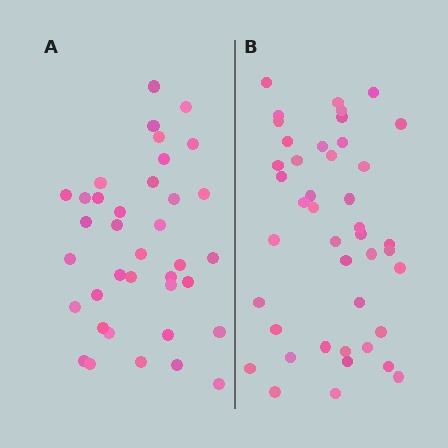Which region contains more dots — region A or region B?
Region B (the right region) has more dots.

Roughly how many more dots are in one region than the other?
Region B has about 6 more dots than region A.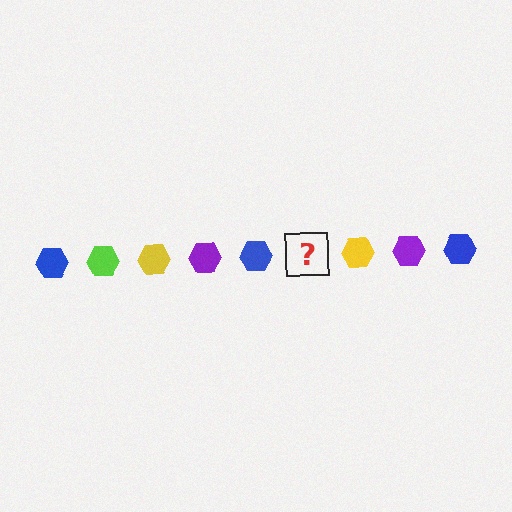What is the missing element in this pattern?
The missing element is a lime hexagon.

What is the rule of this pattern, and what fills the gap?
The rule is that the pattern cycles through blue, lime, yellow, purple hexagons. The gap should be filled with a lime hexagon.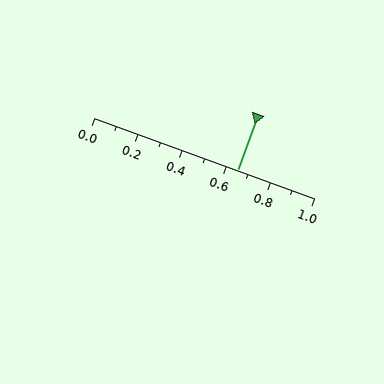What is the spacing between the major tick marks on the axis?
The major ticks are spaced 0.2 apart.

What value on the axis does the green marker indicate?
The marker indicates approximately 0.65.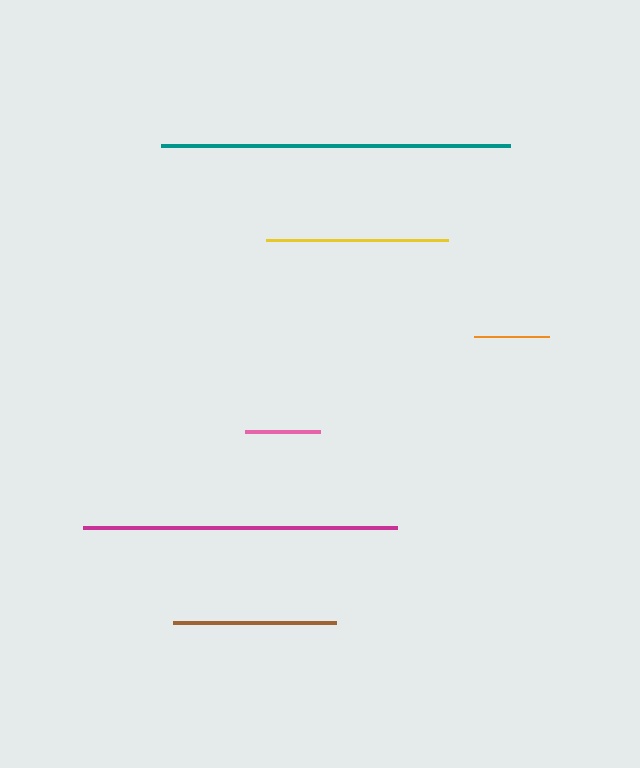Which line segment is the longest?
The teal line is the longest at approximately 348 pixels.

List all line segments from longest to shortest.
From longest to shortest: teal, magenta, yellow, brown, orange, pink.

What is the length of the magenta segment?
The magenta segment is approximately 314 pixels long.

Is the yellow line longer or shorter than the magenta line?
The magenta line is longer than the yellow line.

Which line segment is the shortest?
The pink line is the shortest at approximately 75 pixels.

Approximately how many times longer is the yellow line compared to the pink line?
The yellow line is approximately 2.4 times the length of the pink line.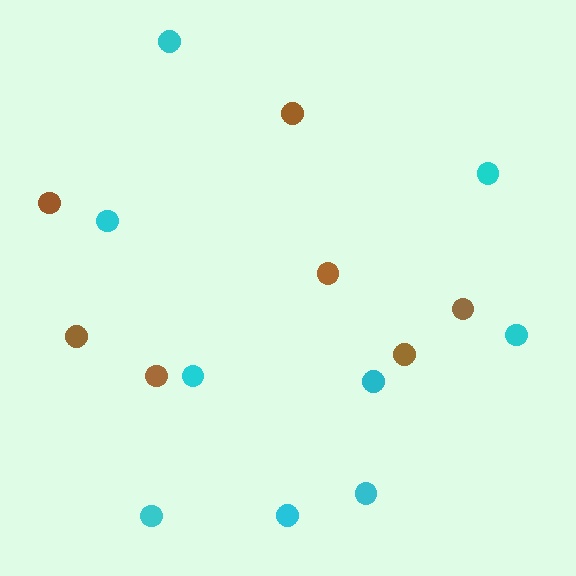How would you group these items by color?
There are 2 groups: one group of cyan circles (9) and one group of brown circles (7).